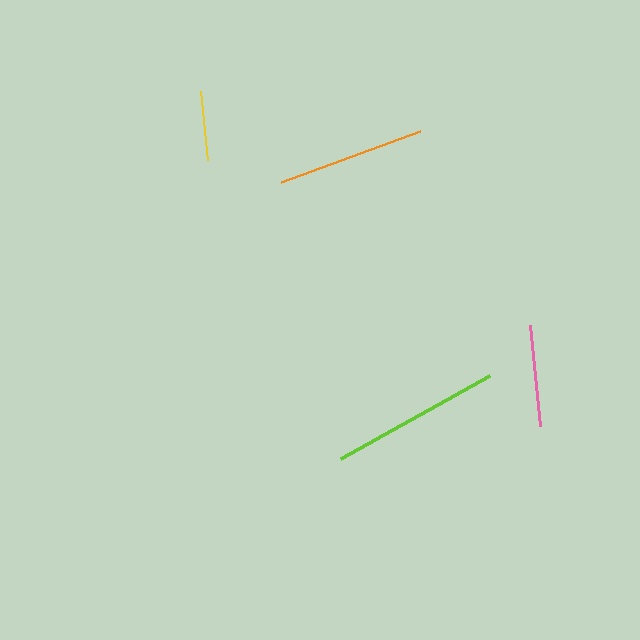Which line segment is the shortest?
The yellow line is the shortest at approximately 70 pixels.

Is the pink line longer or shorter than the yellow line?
The pink line is longer than the yellow line.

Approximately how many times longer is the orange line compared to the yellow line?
The orange line is approximately 2.1 times the length of the yellow line.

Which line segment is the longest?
The lime line is the longest at approximately 171 pixels.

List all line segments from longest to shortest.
From longest to shortest: lime, orange, pink, yellow.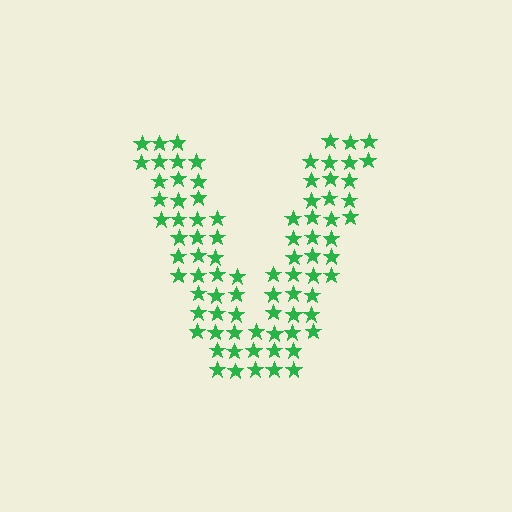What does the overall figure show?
The overall figure shows the letter V.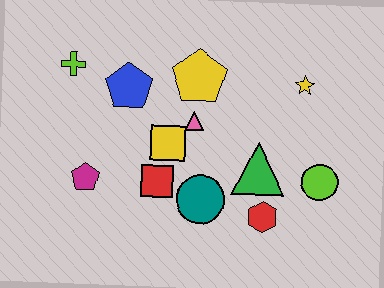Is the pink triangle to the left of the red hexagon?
Yes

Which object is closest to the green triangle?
The red hexagon is closest to the green triangle.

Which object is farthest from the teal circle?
The lime cross is farthest from the teal circle.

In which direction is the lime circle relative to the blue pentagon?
The lime circle is to the right of the blue pentagon.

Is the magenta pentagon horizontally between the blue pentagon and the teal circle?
No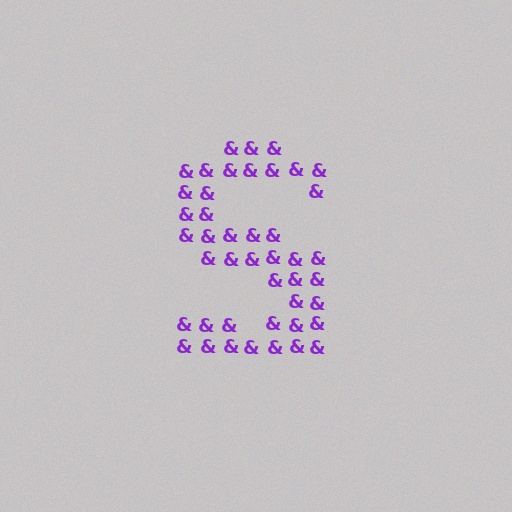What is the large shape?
The large shape is the letter S.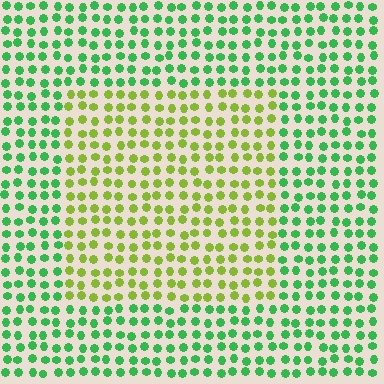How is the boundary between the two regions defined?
The boundary is defined purely by a slight shift in hue (about 49 degrees). Spacing, size, and orientation are identical on both sides.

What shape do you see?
I see a rectangle.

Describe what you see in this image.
The image is filled with small green elements in a uniform arrangement. A rectangle-shaped region is visible where the elements are tinted to a slightly different hue, forming a subtle color boundary.